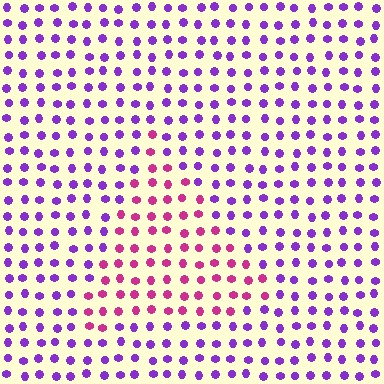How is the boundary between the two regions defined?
The boundary is defined purely by a slight shift in hue (about 49 degrees). Spacing, size, and orientation are identical on both sides.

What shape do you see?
I see a triangle.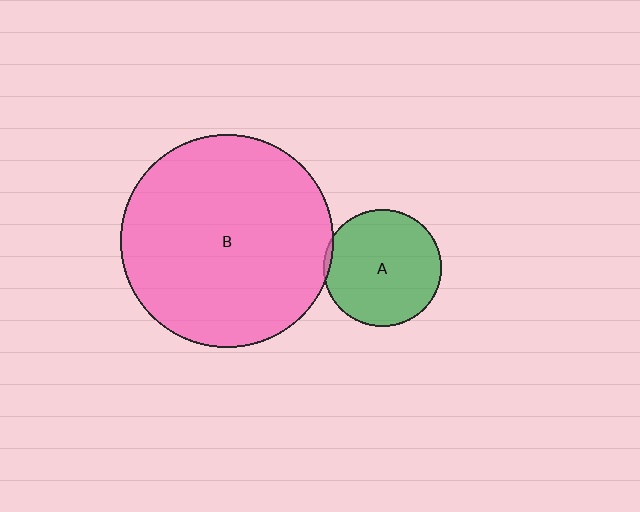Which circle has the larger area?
Circle B (pink).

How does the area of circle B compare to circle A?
Approximately 3.3 times.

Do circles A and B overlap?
Yes.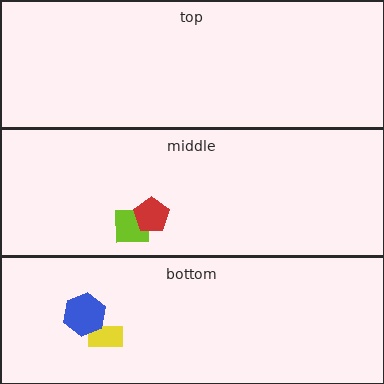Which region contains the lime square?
The middle region.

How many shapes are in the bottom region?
2.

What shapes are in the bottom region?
The yellow rectangle, the blue hexagon.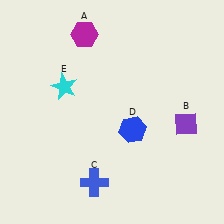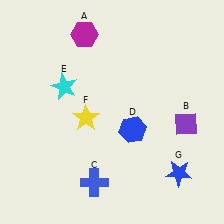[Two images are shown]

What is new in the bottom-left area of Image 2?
A yellow star (F) was added in the bottom-left area of Image 2.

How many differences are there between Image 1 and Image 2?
There are 2 differences between the two images.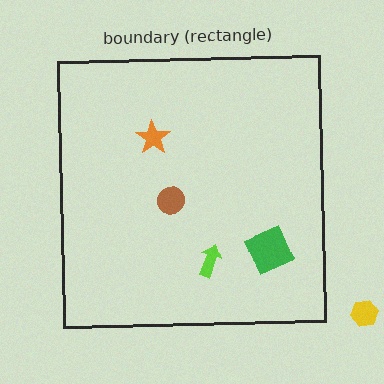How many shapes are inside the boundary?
4 inside, 1 outside.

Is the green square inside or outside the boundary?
Inside.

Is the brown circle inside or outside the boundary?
Inside.